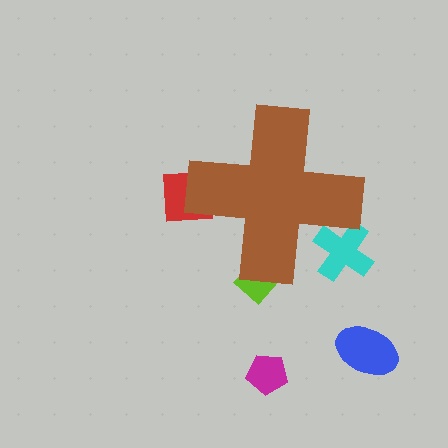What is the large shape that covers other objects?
A brown cross.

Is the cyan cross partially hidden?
Yes, the cyan cross is partially hidden behind the brown cross.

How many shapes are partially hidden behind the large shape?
3 shapes are partially hidden.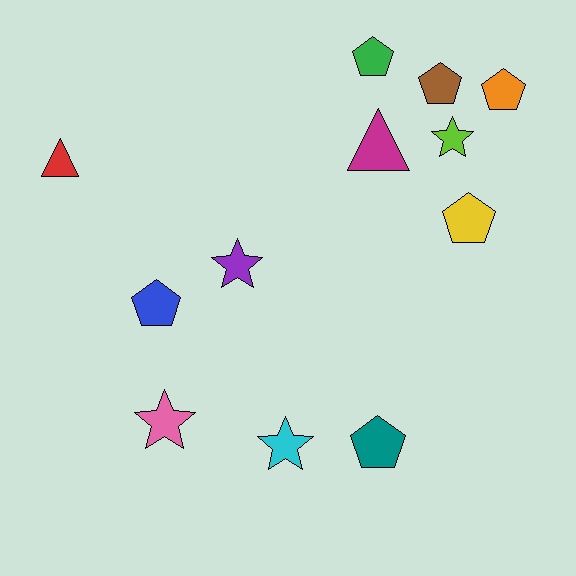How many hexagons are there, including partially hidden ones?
There are no hexagons.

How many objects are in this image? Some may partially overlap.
There are 12 objects.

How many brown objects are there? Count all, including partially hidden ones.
There is 1 brown object.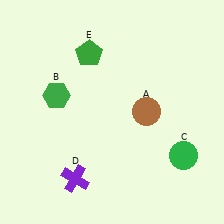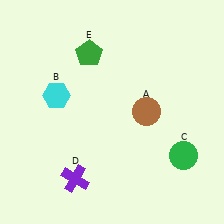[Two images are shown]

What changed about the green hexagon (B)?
In Image 1, B is green. In Image 2, it changed to cyan.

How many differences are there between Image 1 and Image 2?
There is 1 difference between the two images.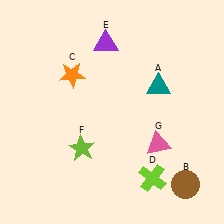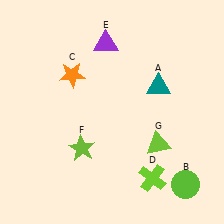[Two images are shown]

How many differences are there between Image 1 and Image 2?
There are 2 differences between the two images.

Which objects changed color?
B changed from brown to lime. G changed from pink to lime.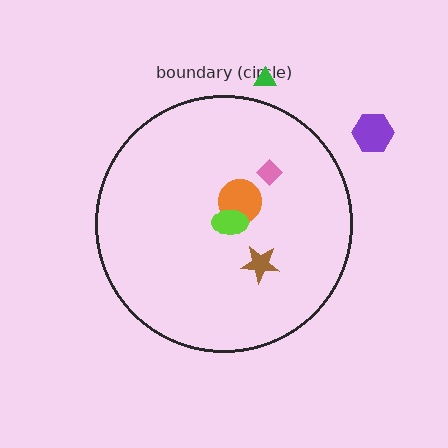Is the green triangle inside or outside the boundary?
Outside.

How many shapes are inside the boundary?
4 inside, 2 outside.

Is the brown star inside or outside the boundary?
Inside.